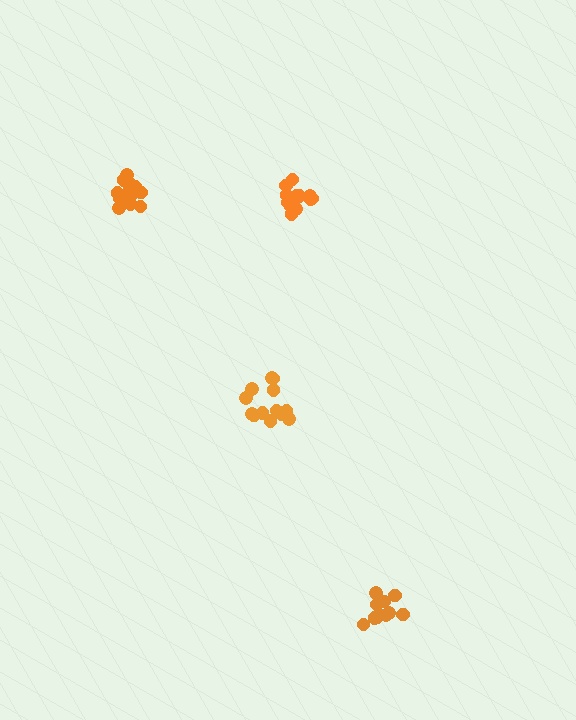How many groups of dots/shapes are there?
There are 4 groups.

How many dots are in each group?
Group 1: 15 dots, Group 2: 12 dots, Group 3: 13 dots, Group 4: 14 dots (54 total).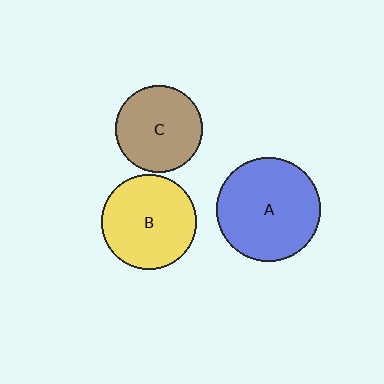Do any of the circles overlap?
No, none of the circles overlap.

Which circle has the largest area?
Circle A (blue).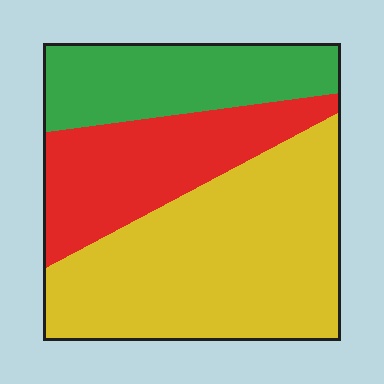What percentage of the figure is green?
Green takes up between a sixth and a third of the figure.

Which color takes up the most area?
Yellow, at roughly 50%.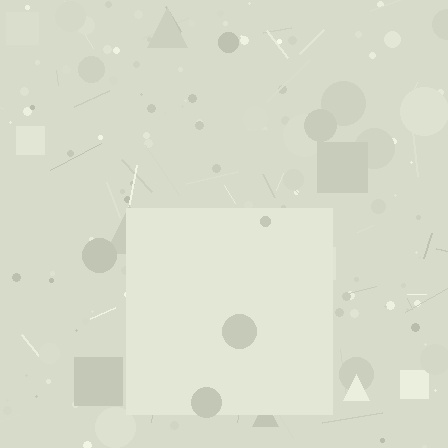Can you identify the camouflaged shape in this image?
The camouflaged shape is a square.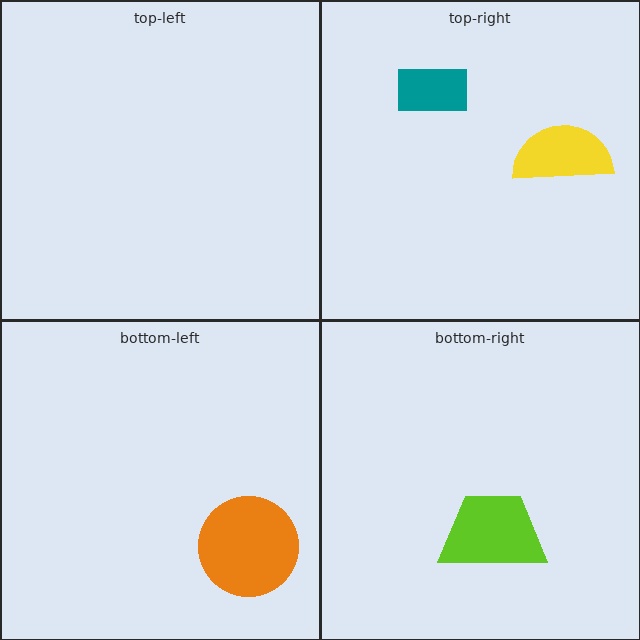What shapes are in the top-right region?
The teal rectangle, the yellow semicircle.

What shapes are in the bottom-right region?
The lime trapezoid.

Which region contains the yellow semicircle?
The top-right region.